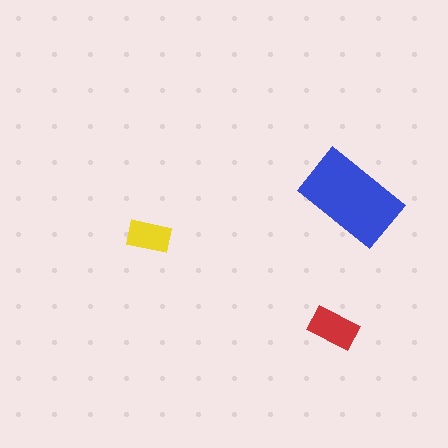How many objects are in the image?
There are 3 objects in the image.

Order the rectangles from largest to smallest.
the blue one, the red one, the yellow one.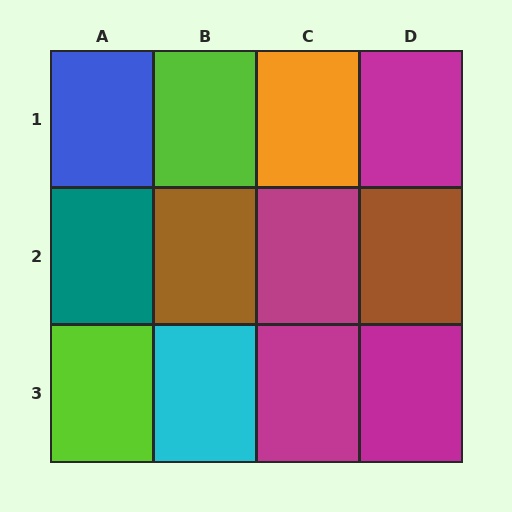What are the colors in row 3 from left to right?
Lime, cyan, magenta, magenta.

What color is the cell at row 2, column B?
Brown.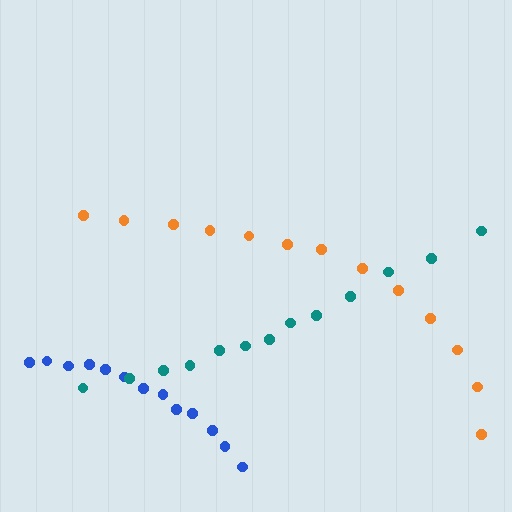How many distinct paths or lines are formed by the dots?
There are 3 distinct paths.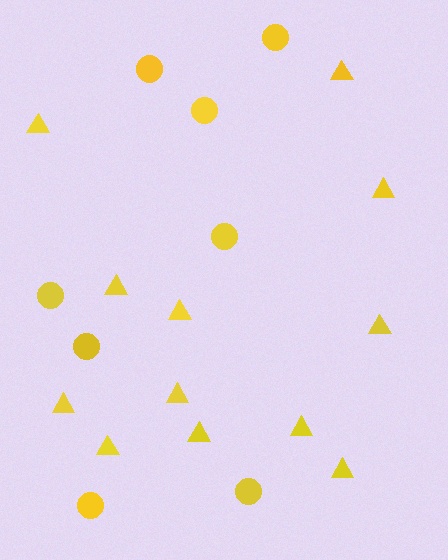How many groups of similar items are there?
There are 2 groups: one group of circles (8) and one group of triangles (12).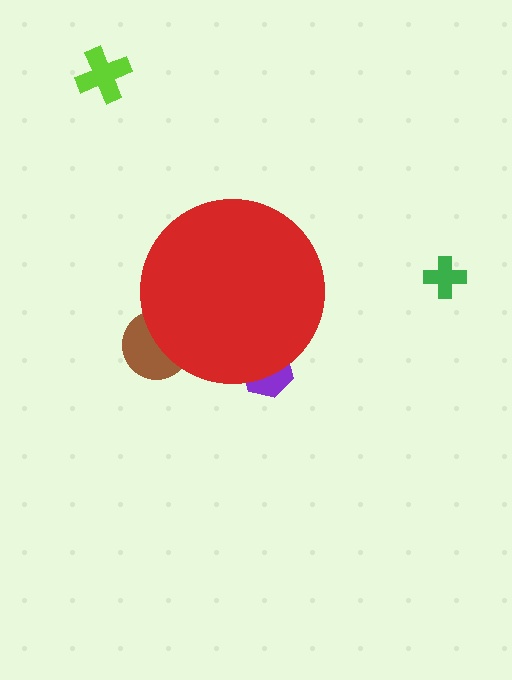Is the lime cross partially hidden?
No, the lime cross is fully visible.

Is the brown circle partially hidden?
Yes, the brown circle is partially hidden behind the red circle.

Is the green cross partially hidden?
No, the green cross is fully visible.